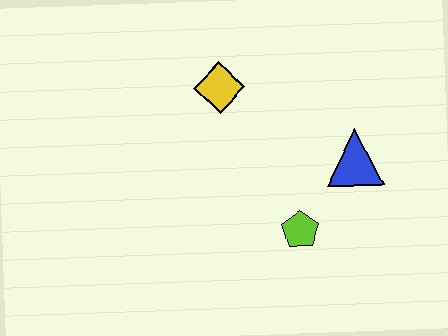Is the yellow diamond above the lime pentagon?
Yes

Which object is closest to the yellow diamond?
The blue triangle is closest to the yellow diamond.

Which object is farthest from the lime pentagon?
The yellow diamond is farthest from the lime pentagon.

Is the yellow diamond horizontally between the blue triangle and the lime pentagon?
No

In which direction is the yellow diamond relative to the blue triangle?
The yellow diamond is to the left of the blue triangle.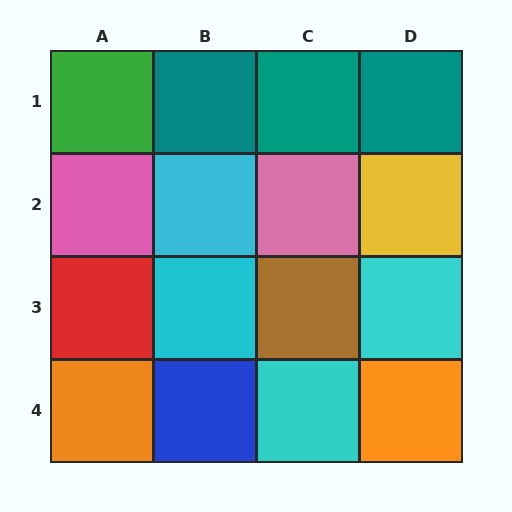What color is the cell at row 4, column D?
Orange.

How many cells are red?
1 cell is red.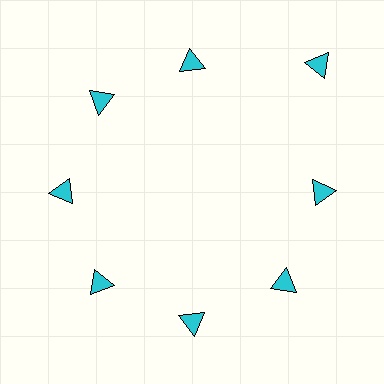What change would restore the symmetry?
The symmetry would be restored by moving it inward, back onto the ring so that all 8 triangles sit at equal angles and equal distance from the center.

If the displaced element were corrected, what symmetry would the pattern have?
It would have 8-fold rotational symmetry — the pattern would map onto itself every 45 degrees.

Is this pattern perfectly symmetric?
No. The 8 cyan triangles are arranged in a ring, but one element near the 2 o'clock position is pushed outward from the center, breaking the 8-fold rotational symmetry.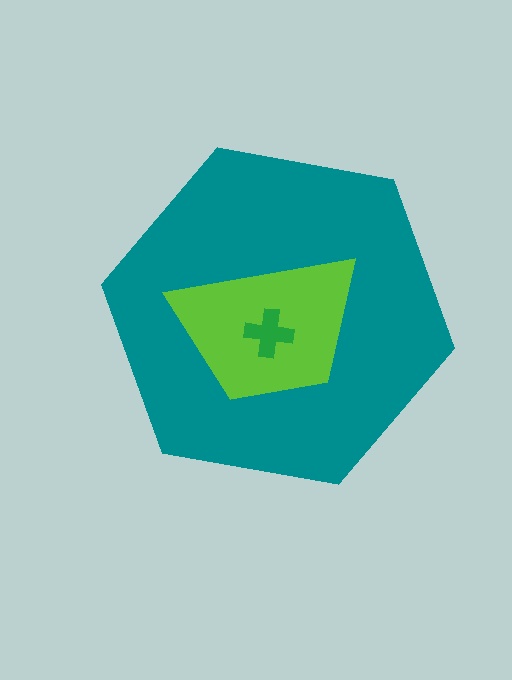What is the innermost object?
The green cross.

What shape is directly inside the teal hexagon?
The lime trapezoid.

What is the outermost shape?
The teal hexagon.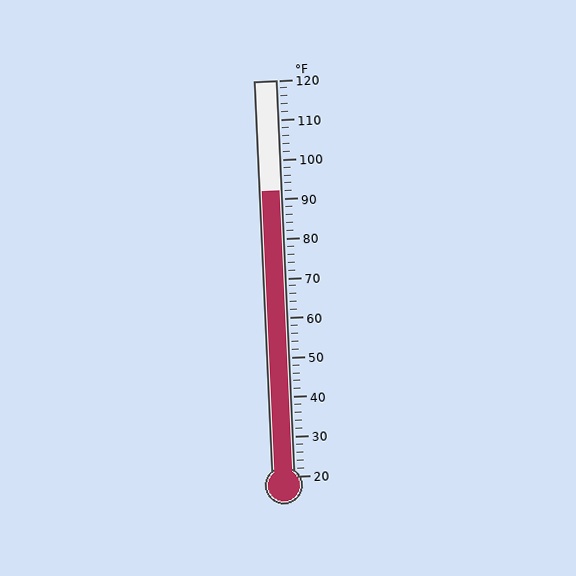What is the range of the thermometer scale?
The thermometer scale ranges from 20°F to 120°F.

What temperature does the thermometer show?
The thermometer shows approximately 92°F.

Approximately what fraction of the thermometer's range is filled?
The thermometer is filled to approximately 70% of its range.